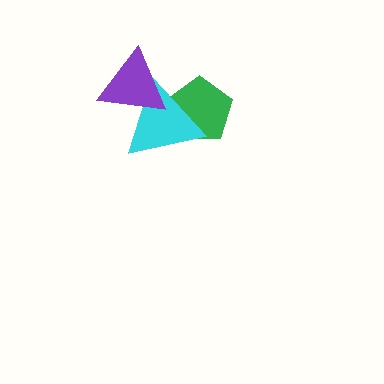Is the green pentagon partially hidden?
Yes, it is partially covered by another shape.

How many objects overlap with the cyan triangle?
2 objects overlap with the cyan triangle.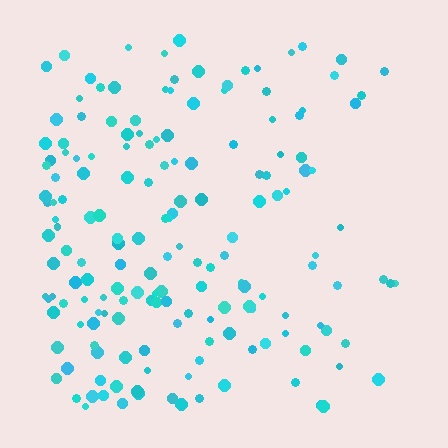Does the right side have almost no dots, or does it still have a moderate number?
Still a moderate number, just noticeably fewer than the left.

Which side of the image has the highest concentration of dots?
The left.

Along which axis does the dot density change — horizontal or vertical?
Horizontal.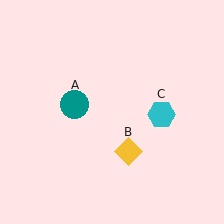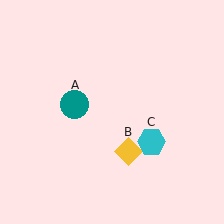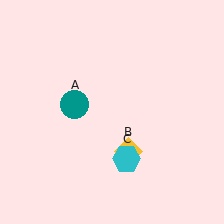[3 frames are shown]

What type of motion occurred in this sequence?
The cyan hexagon (object C) rotated clockwise around the center of the scene.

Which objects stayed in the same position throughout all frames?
Teal circle (object A) and yellow diamond (object B) remained stationary.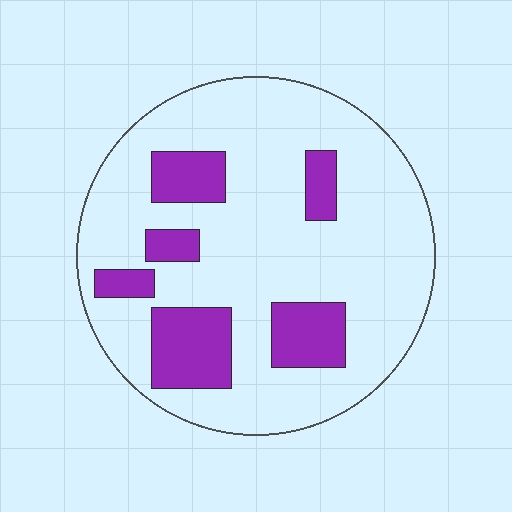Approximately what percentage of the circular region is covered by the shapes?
Approximately 20%.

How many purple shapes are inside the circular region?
6.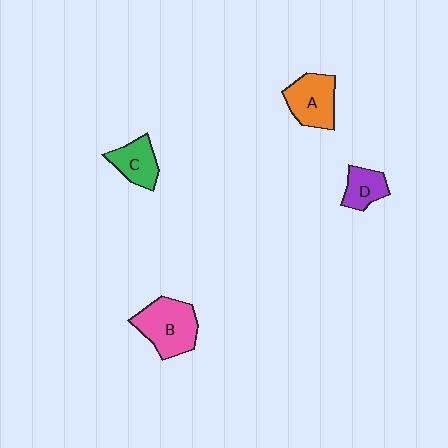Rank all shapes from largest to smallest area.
From largest to smallest: B (pink), A (orange), C (green), D (purple).